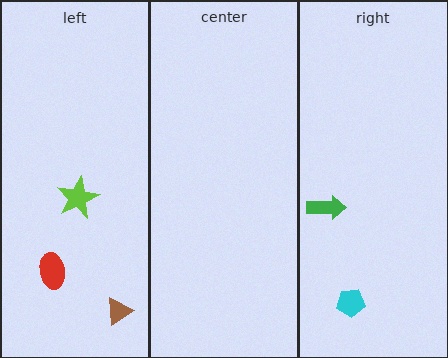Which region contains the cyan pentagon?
The right region.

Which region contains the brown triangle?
The left region.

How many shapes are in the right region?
2.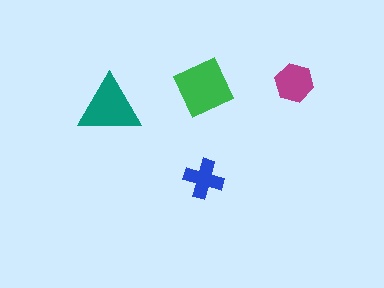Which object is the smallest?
The blue cross.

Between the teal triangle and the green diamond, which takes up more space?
The green diamond.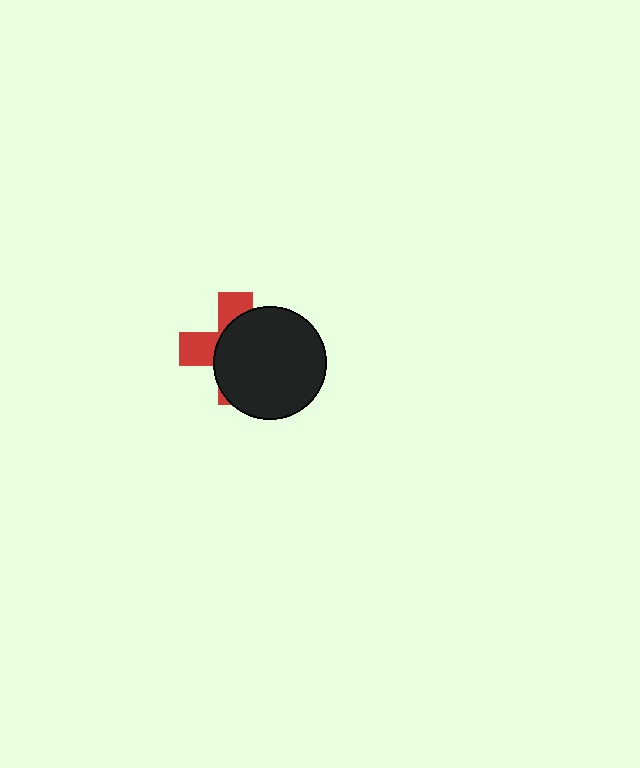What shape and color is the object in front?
The object in front is a black circle.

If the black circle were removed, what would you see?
You would see the complete red cross.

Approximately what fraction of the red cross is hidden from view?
Roughly 65% of the red cross is hidden behind the black circle.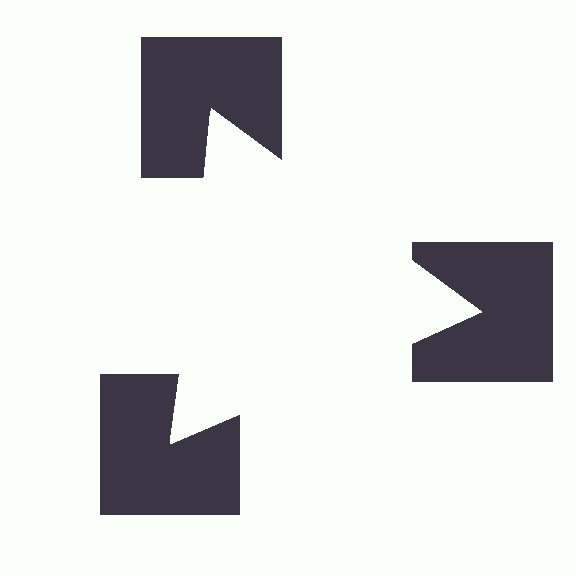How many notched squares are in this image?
There are 3 — one at each vertex of the illusory triangle.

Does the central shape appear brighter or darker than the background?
It typically appears slightly brighter than the background, even though no actual brightness change is drawn.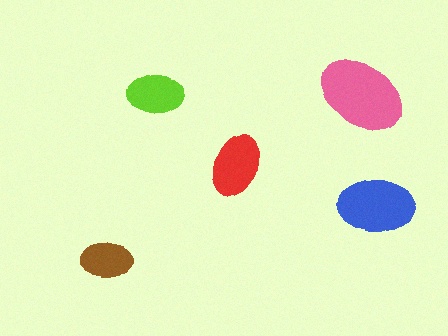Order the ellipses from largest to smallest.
the pink one, the blue one, the red one, the lime one, the brown one.